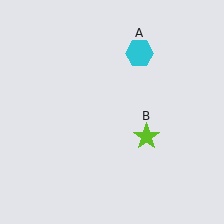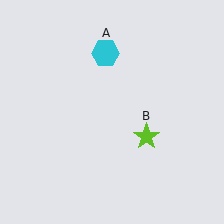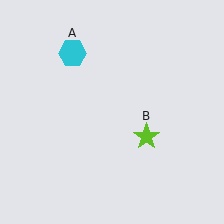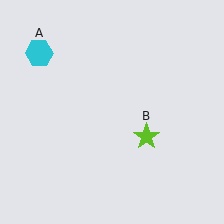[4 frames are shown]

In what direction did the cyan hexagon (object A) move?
The cyan hexagon (object A) moved left.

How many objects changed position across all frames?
1 object changed position: cyan hexagon (object A).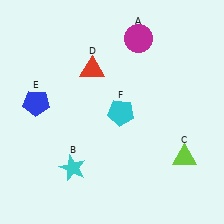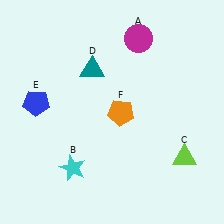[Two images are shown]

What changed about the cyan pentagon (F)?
In Image 1, F is cyan. In Image 2, it changed to orange.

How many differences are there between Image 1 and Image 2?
There are 2 differences between the two images.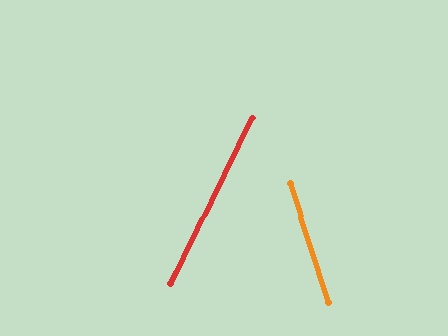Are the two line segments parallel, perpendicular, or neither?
Neither parallel nor perpendicular — they differ by about 44°.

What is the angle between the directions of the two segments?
Approximately 44 degrees.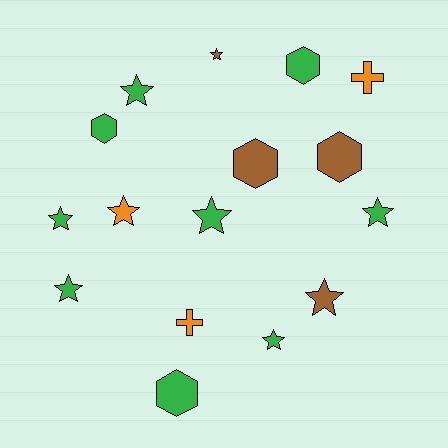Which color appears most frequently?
Green, with 9 objects.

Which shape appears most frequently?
Star, with 9 objects.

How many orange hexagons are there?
There are no orange hexagons.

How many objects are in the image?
There are 16 objects.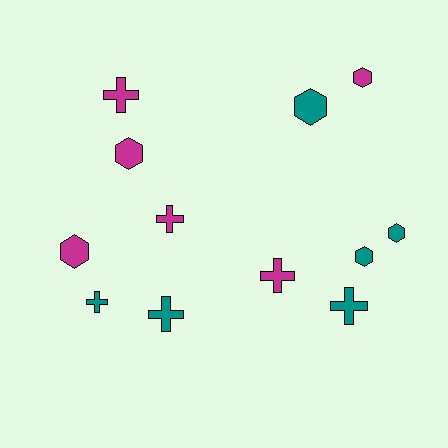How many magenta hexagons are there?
There are 3 magenta hexagons.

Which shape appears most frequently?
Hexagon, with 6 objects.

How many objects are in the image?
There are 12 objects.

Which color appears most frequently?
Magenta, with 6 objects.